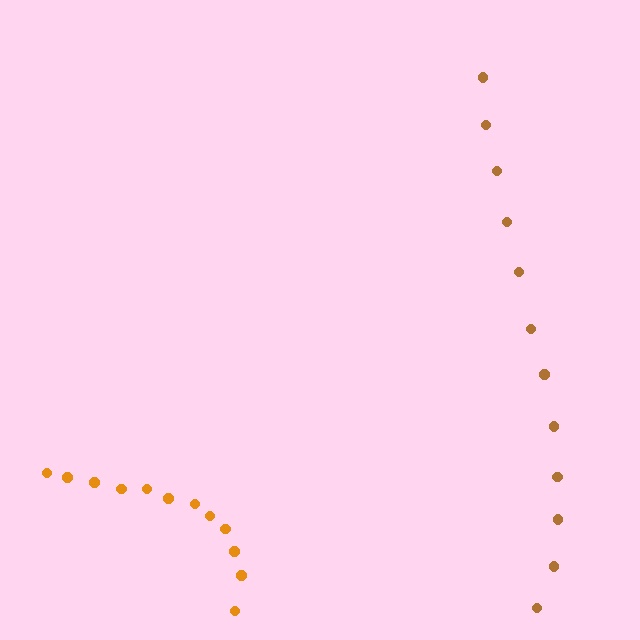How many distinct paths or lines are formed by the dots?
There are 2 distinct paths.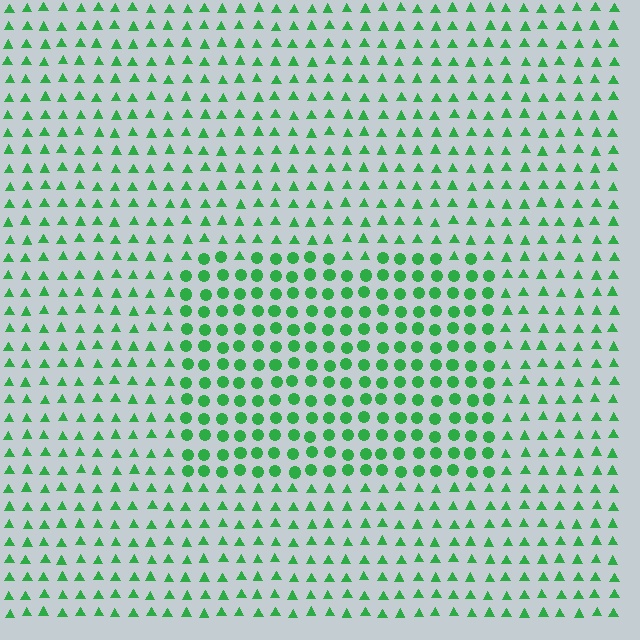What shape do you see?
I see a rectangle.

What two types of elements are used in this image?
The image uses circles inside the rectangle region and triangles outside it.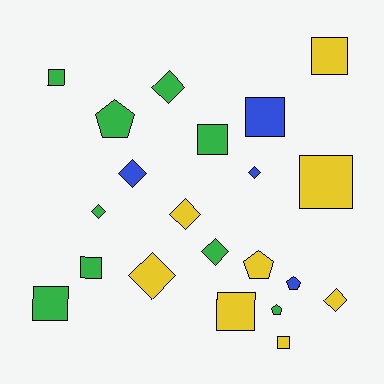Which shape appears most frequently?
Square, with 9 objects.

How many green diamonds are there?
There are 3 green diamonds.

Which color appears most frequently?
Green, with 9 objects.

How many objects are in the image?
There are 21 objects.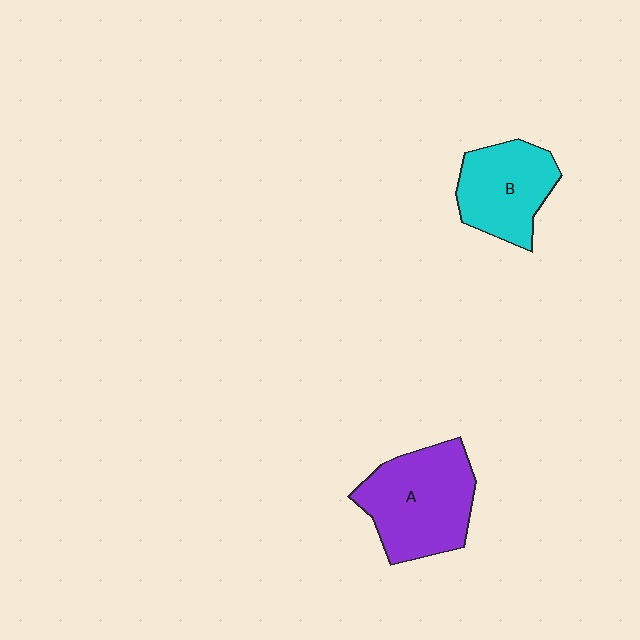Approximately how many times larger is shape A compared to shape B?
Approximately 1.3 times.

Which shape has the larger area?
Shape A (purple).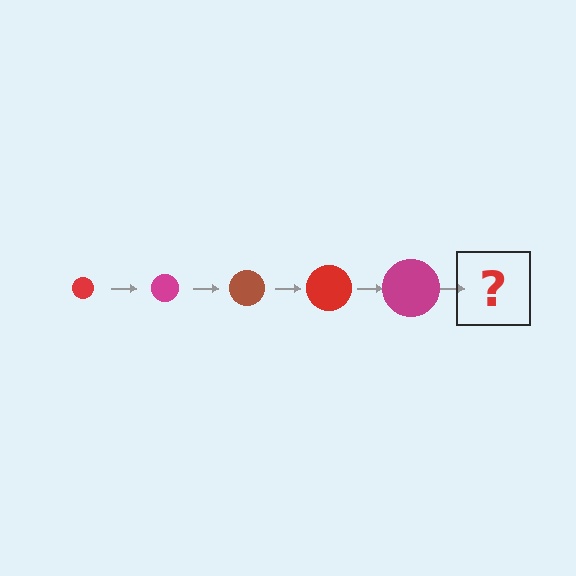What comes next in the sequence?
The next element should be a brown circle, larger than the previous one.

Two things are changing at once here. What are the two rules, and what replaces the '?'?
The two rules are that the circle grows larger each step and the color cycles through red, magenta, and brown. The '?' should be a brown circle, larger than the previous one.